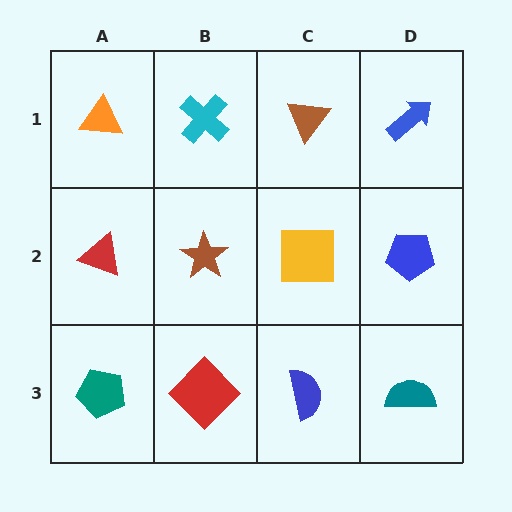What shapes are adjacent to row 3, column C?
A yellow square (row 2, column C), a red diamond (row 3, column B), a teal semicircle (row 3, column D).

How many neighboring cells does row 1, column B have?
3.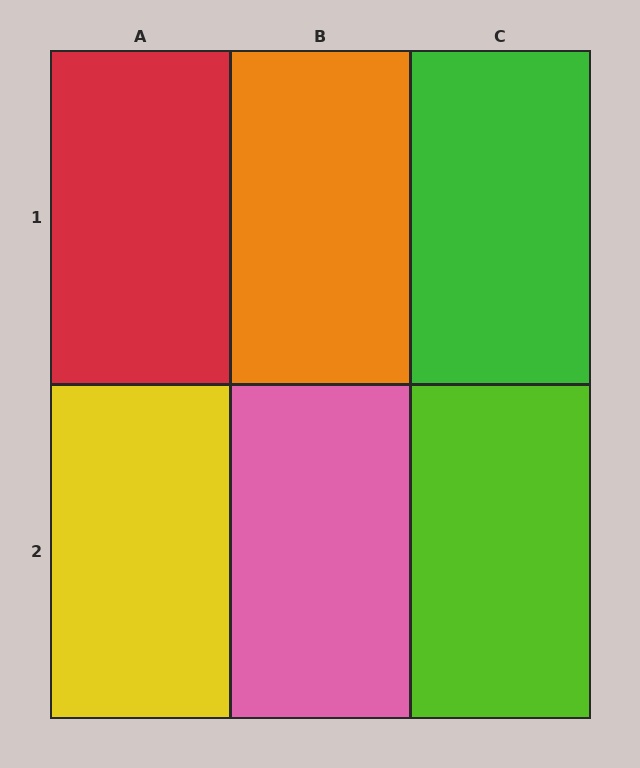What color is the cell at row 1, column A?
Red.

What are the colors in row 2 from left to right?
Yellow, pink, lime.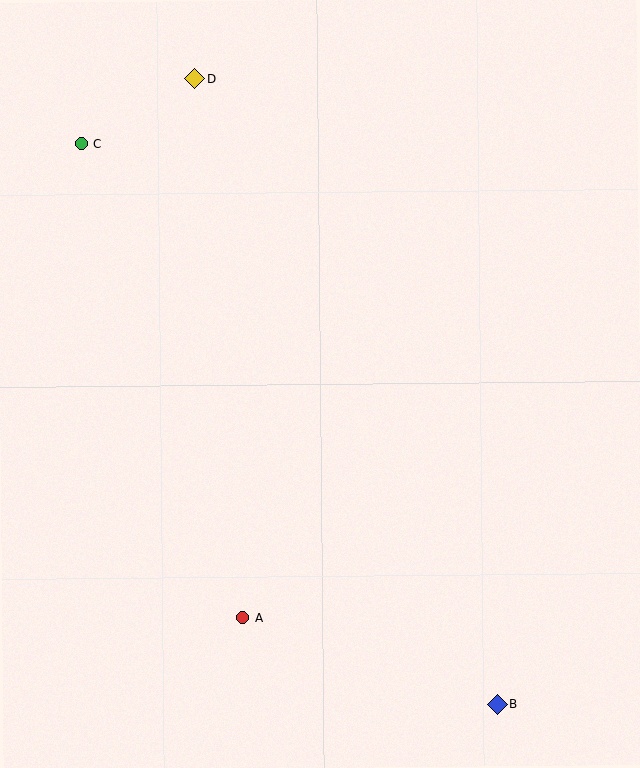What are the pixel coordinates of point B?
Point B is at (497, 704).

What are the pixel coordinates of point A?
Point A is at (243, 617).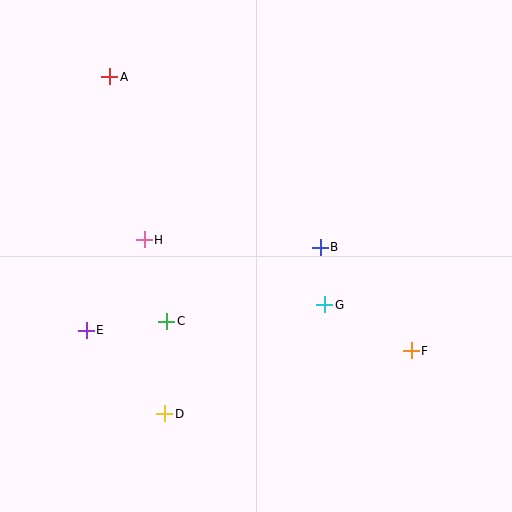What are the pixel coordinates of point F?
Point F is at (411, 351).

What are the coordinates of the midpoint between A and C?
The midpoint between A and C is at (138, 199).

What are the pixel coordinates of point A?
Point A is at (110, 77).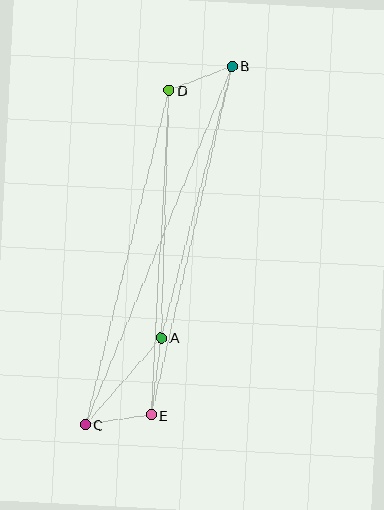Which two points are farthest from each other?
Points B and C are farthest from each other.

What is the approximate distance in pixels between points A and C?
The distance between A and C is approximately 116 pixels.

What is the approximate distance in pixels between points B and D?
The distance between B and D is approximately 67 pixels.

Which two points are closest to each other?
Points C and E are closest to each other.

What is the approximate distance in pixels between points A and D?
The distance between A and D is approximately 248 pixels.